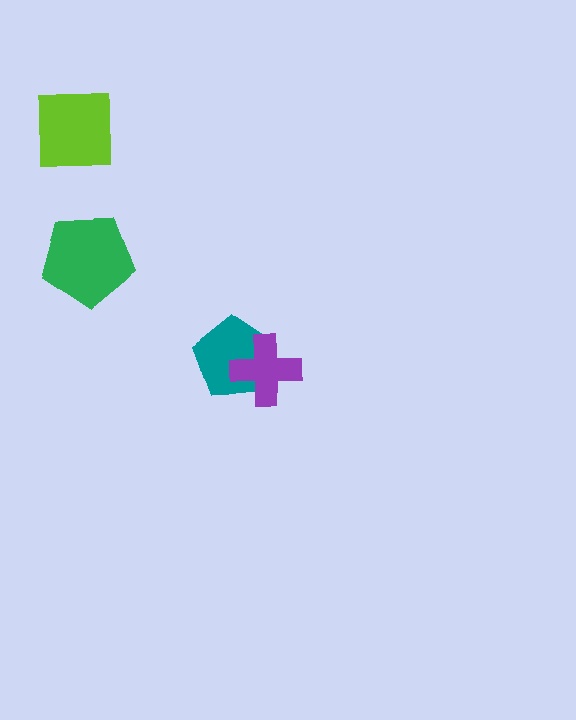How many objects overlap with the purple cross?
1 object overlaps with the purple cross.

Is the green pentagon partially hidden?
No, no other shape covers it.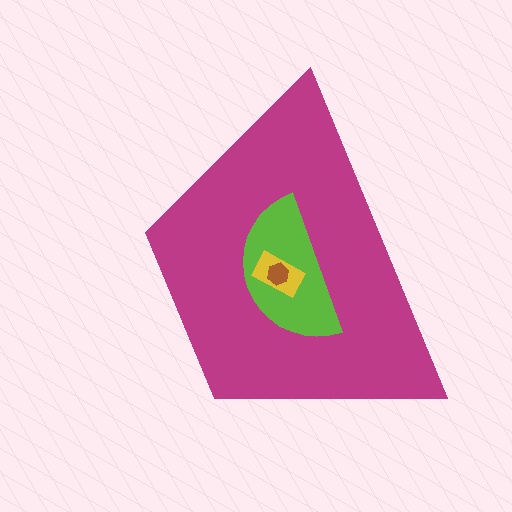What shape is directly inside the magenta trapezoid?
The lime semicircle.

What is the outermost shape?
The magenta trapezoid.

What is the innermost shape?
The brown hexagon.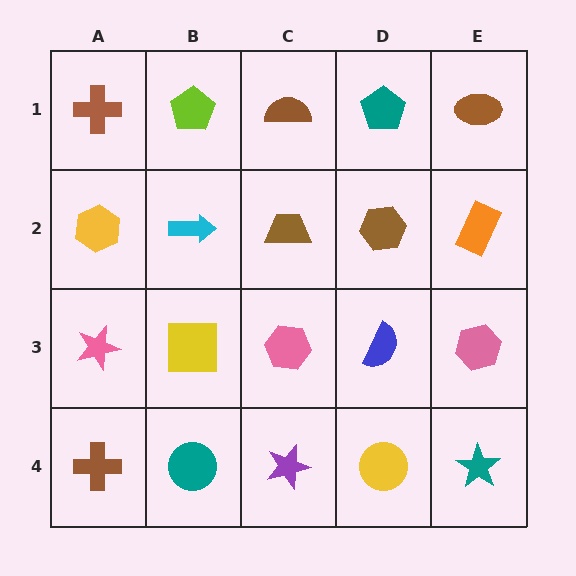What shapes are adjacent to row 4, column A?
A pink star (row 3, column A), a teal circle (row 4, column B).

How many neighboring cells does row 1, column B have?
3.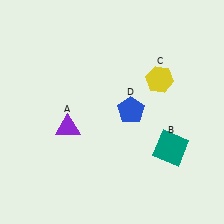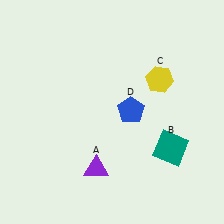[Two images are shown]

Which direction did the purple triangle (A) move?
The purple triangle (A) moved down.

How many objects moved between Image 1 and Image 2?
1 object moved between the two images.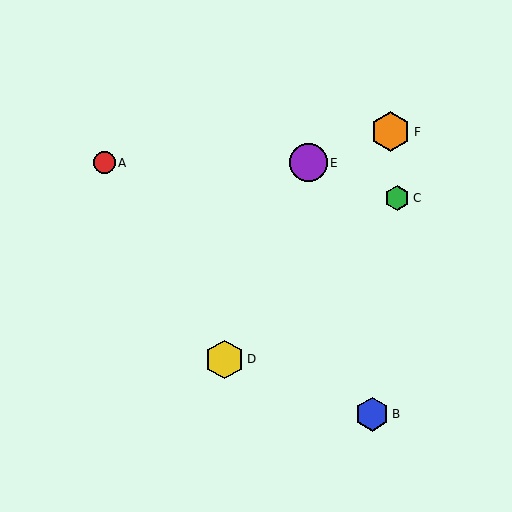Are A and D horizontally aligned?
No, A is at y≈163 and D is at y≈359.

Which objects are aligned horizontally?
Objects A, E are aligned horizontally.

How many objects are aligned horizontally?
2 objects (A, E) are aligned horizontally.